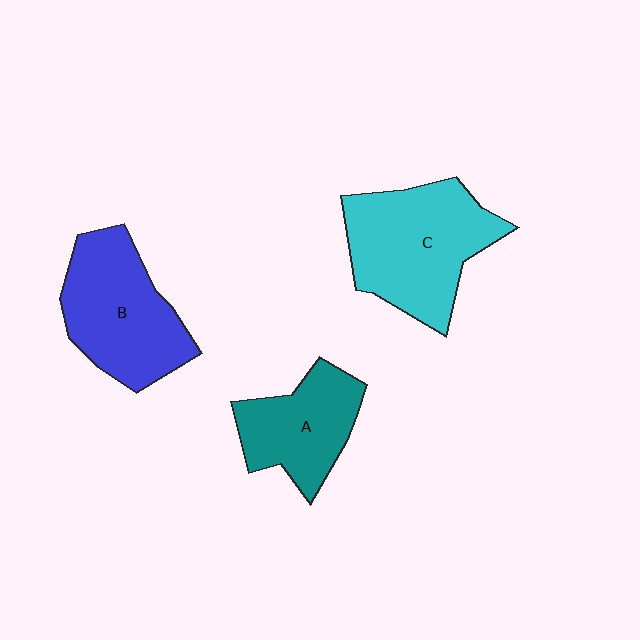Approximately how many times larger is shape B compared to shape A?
Approximately 1.3 times.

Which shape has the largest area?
Shape C (cyan).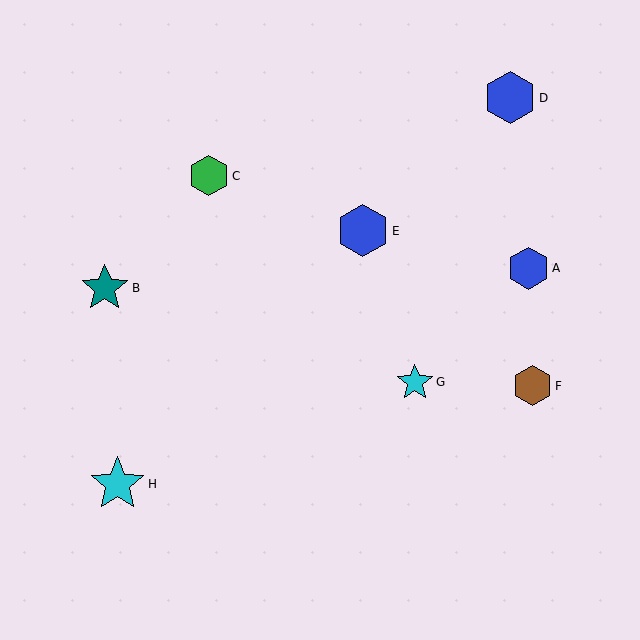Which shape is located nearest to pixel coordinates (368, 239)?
The blue hexagon (labeled E) at (363, 231) is nearest to that location.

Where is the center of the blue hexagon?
The center of the blue hexagon is at (528, 268).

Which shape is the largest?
The cyan star (labeled H) is the largest.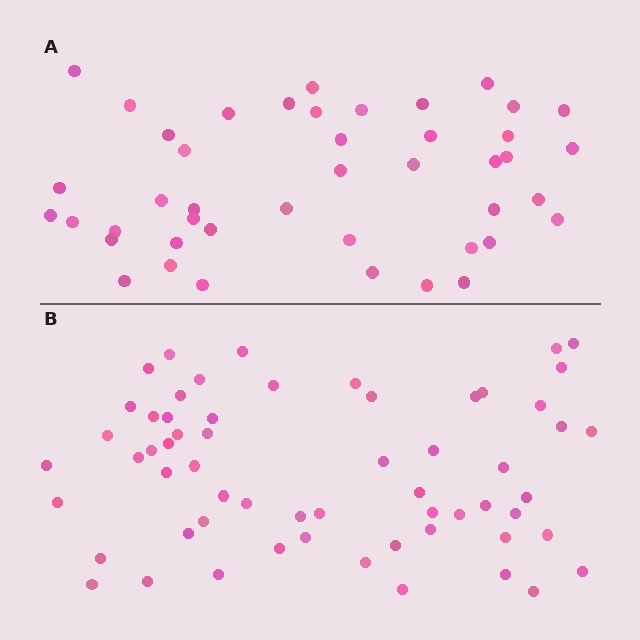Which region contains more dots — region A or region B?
Region B (the bottom region) has more dots.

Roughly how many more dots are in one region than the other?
Region B has approximately 15 more dots than region A.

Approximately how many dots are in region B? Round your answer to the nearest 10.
About 60 dots.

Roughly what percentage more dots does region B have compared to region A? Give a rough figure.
About 35% more.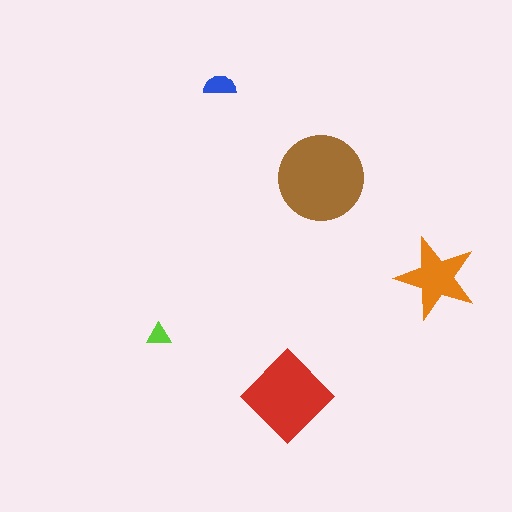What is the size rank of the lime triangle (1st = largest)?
5th.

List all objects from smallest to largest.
The lime triangle, the blue semicircle, the orange star, the red diamond, the brown circle.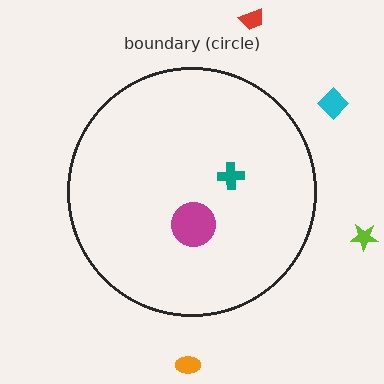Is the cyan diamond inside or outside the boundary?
Outside.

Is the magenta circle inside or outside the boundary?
Inside.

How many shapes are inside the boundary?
2 inside, 4 outside.